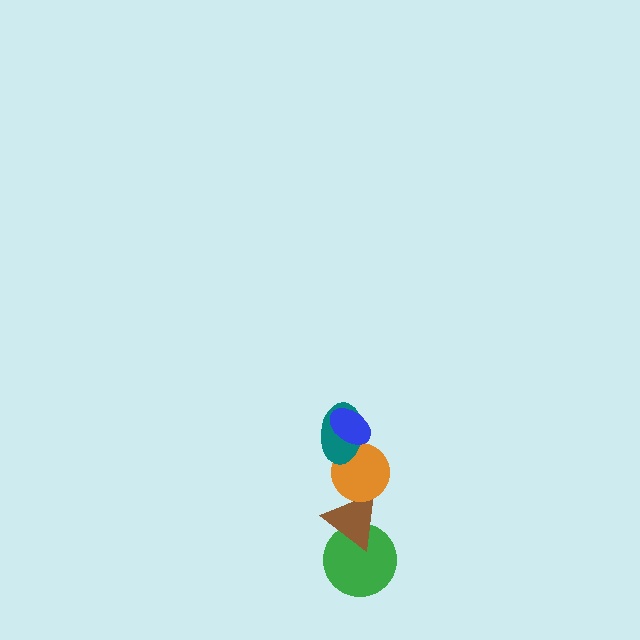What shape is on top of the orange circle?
The teal ellipse is on top of the orange circle.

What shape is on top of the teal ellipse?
The blue ellipse is on top of the teal ellipse.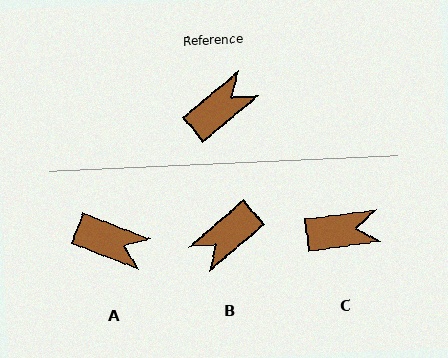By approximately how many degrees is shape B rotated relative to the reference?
Approximately 179 degrees clockwise.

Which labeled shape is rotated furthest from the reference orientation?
B, about 179 degrees away.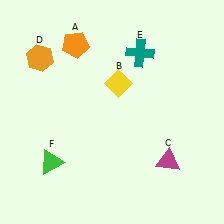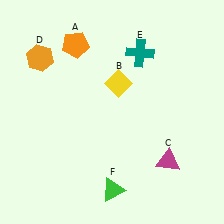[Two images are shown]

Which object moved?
The green triangle (F) moved right.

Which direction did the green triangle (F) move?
The green triangle (F) moved right.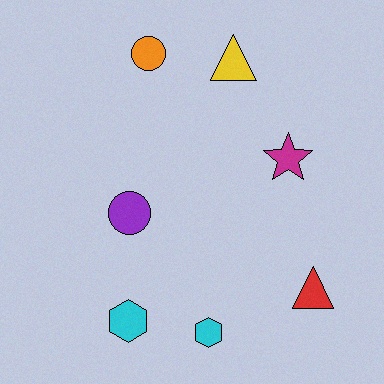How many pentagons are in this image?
There are no pentagons.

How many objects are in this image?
There are 7 objects.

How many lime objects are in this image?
There are no lime objects.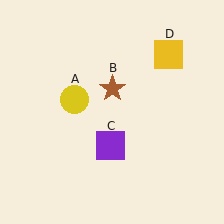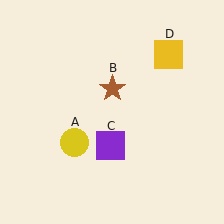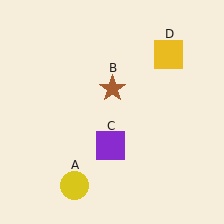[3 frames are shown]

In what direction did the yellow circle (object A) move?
The yellow circle (object A) moved down.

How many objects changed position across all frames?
1 object changed position: yellow circle (object A).